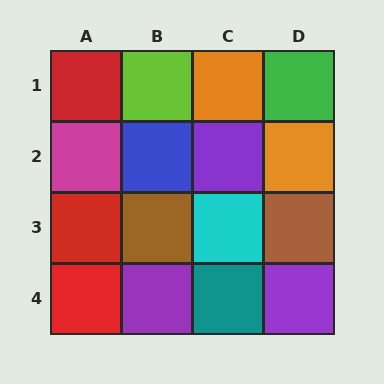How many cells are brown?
2 cells are brown.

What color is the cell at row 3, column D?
Brown.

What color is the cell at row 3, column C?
Cyan.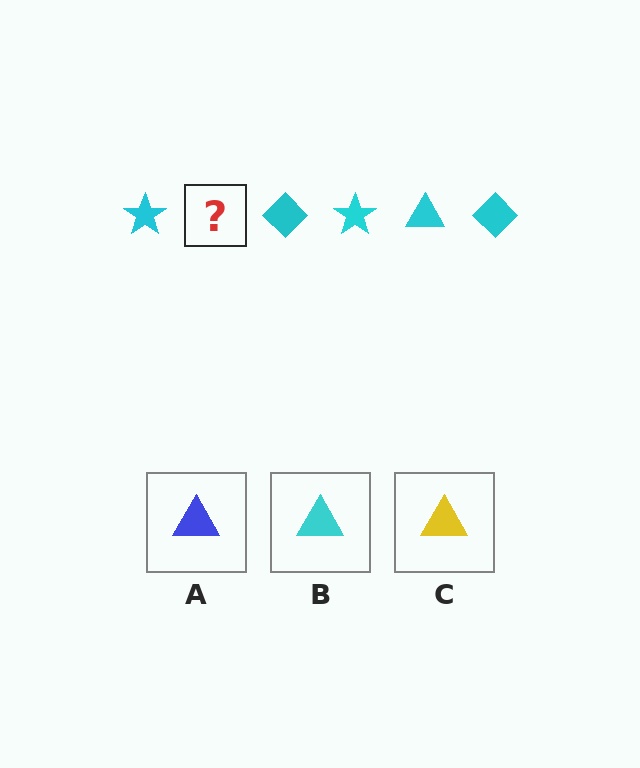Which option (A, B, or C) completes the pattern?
B.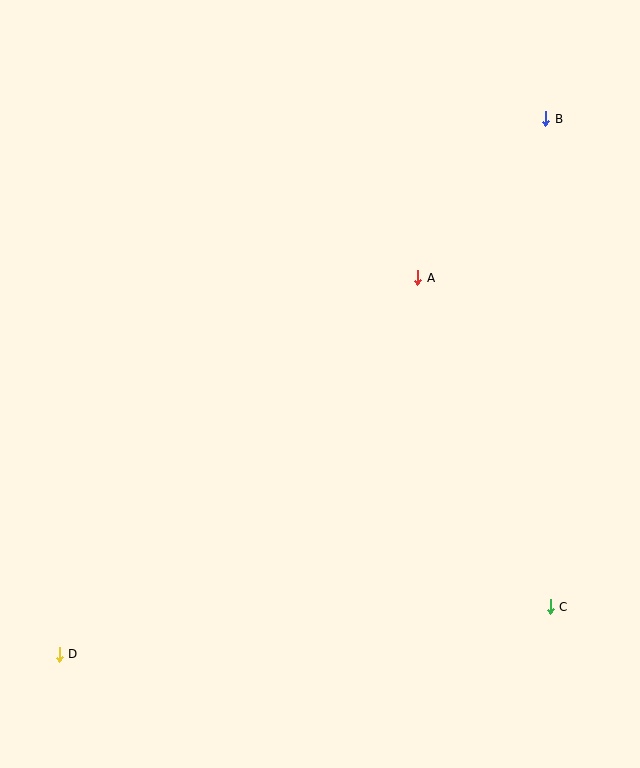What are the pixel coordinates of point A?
Point A is at (418, 278).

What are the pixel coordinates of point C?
Point C is at (550, 607).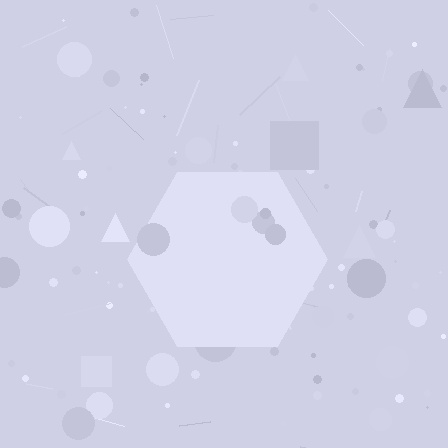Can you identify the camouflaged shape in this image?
The camouflaged shape is a hexagon.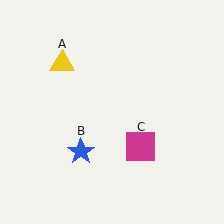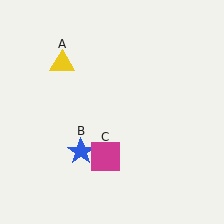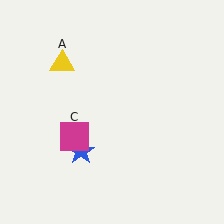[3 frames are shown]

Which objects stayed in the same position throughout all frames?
Yellow triangle (object A) and blue star (object B) remained stationary.